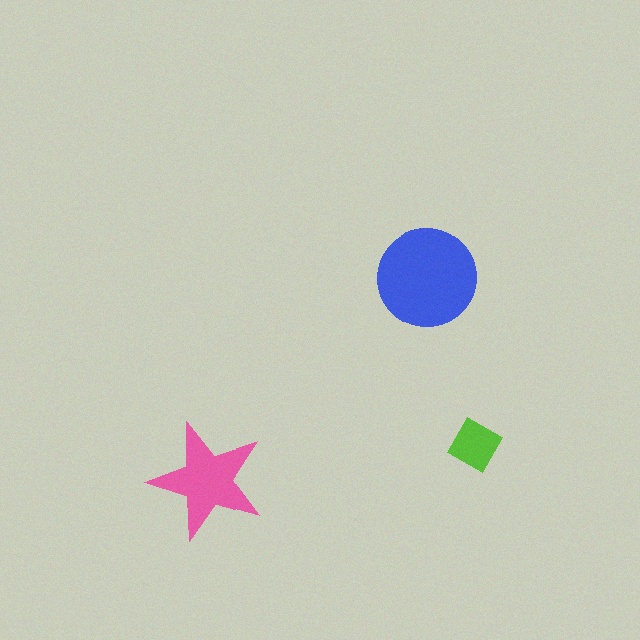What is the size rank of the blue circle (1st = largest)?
1st.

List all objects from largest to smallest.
The blue circle, the pink star, the lime diamond.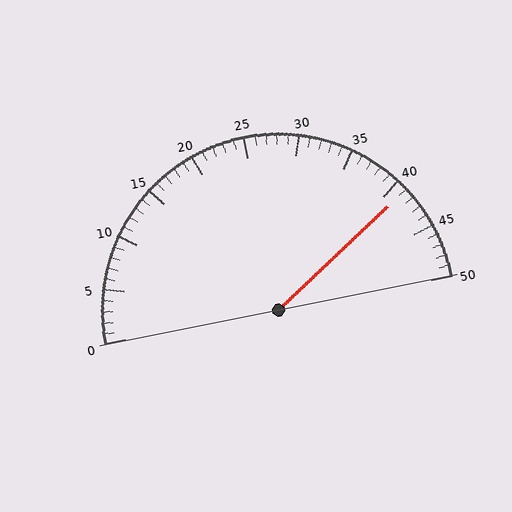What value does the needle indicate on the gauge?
The needle indicates approximately 41.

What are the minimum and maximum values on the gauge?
The gauge ranges from 0 to 50.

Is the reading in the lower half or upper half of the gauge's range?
The reading is in the upper half of the range (0 to 50).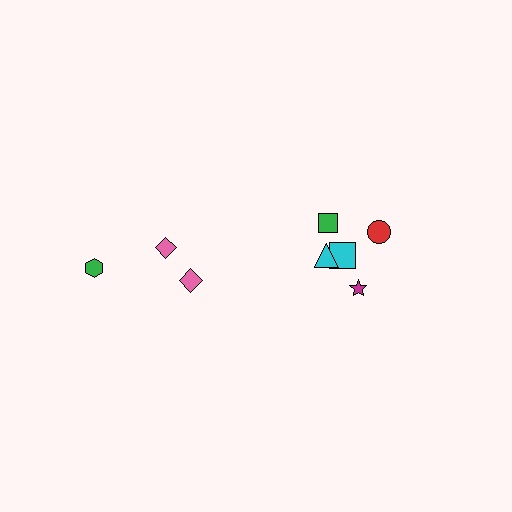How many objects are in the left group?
There are 3 objects.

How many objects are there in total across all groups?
There are 8 objects.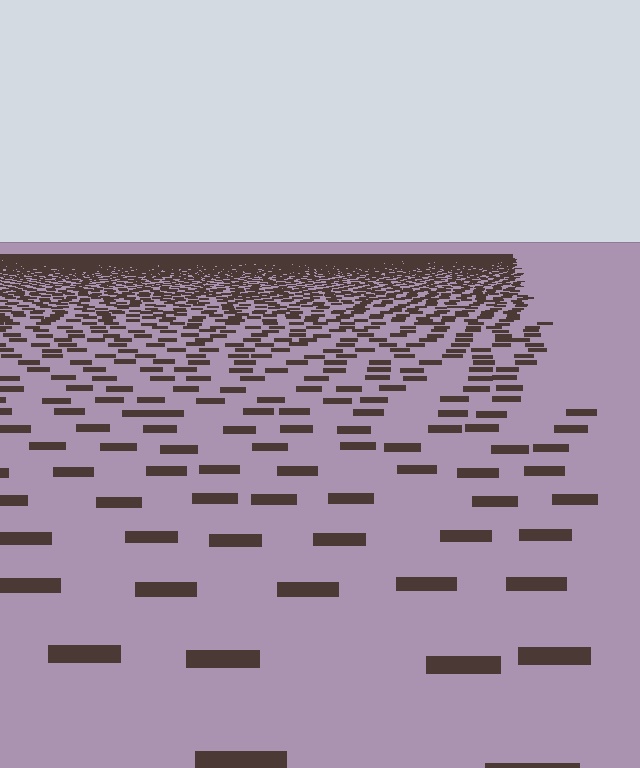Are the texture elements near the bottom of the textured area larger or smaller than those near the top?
Larger. Near the bottom, elements are closer to the viewer and appear at a bigger on-screen size.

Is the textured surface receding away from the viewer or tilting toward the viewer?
The surface is receding away from the viewer. Texture elements get smaller and denser toward the top.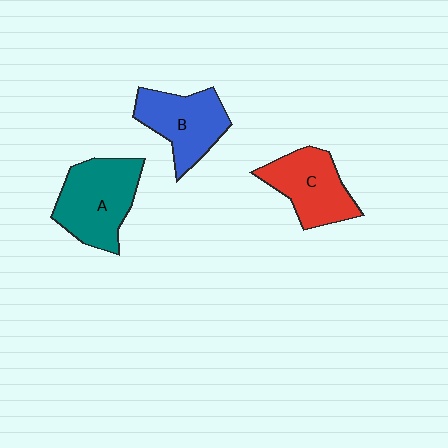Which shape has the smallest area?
Shape C (red).